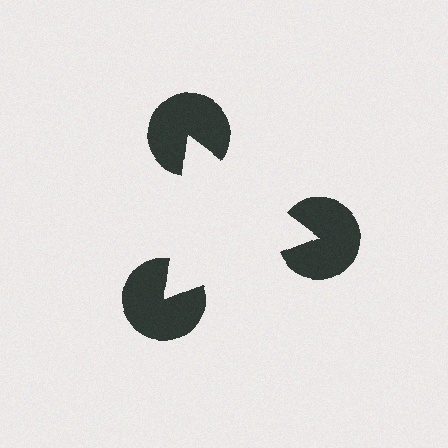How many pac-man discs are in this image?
There are 3 — one at each vertex of the illusory triangle.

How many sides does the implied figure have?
3 sides.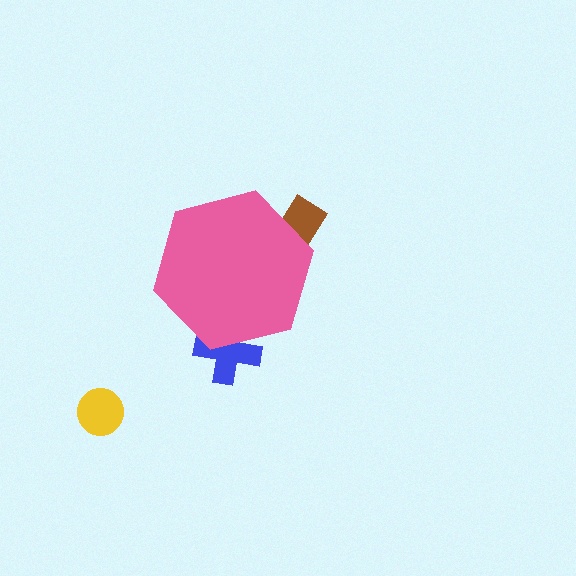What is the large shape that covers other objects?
A pink hexagon.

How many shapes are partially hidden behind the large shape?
2 shapes are partially hidden.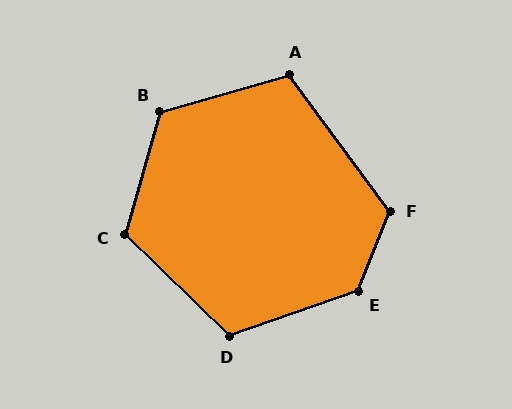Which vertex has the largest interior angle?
E, at approximately 131 degrees.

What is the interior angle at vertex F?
Approximately 122 degrees (obtuse).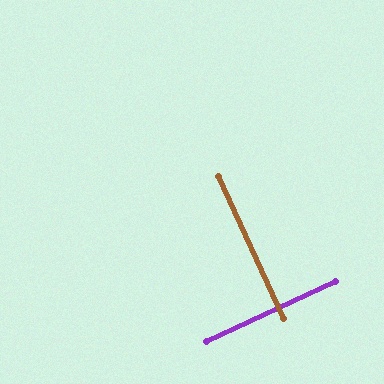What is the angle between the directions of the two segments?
Approximately 90 degrees.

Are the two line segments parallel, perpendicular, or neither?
Perpendicular — they meet at approximately 90°.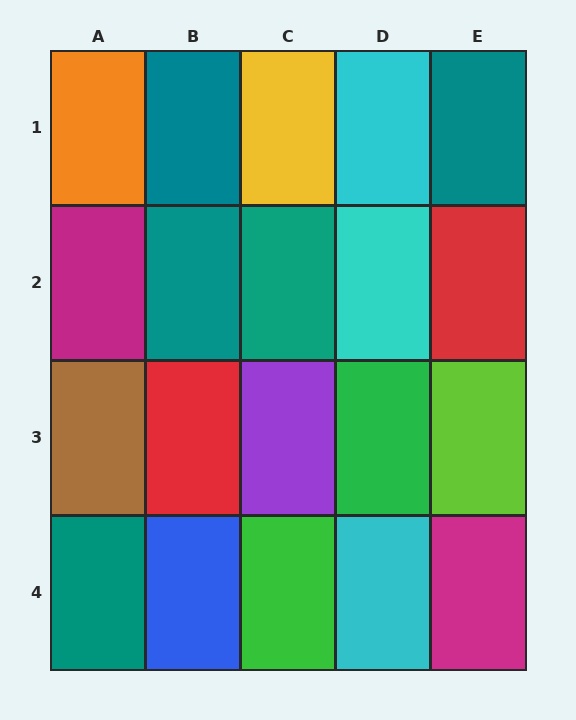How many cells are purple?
1 cell is purple.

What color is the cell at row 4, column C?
Green.